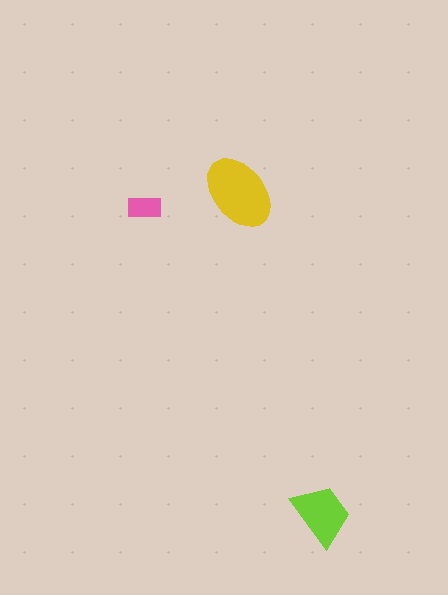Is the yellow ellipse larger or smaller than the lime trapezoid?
Larger.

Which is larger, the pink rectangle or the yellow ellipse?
The yellow ellipse.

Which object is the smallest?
The pink rectangle.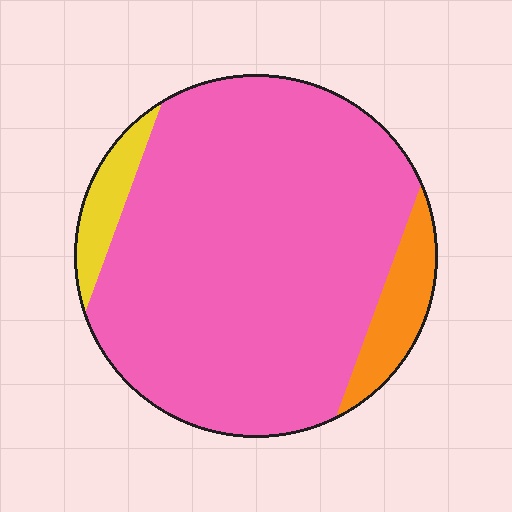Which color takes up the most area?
Pink, at roughly 85%.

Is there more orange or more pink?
Pink.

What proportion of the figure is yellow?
Yellow takes up about one tenth (1/10) of the figure.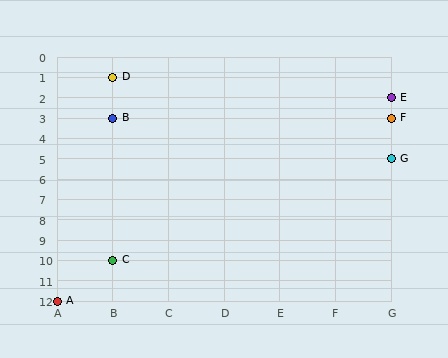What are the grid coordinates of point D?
Point D is at grid coordinates (B, 1).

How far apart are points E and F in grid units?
Points E and F are 1 row apart.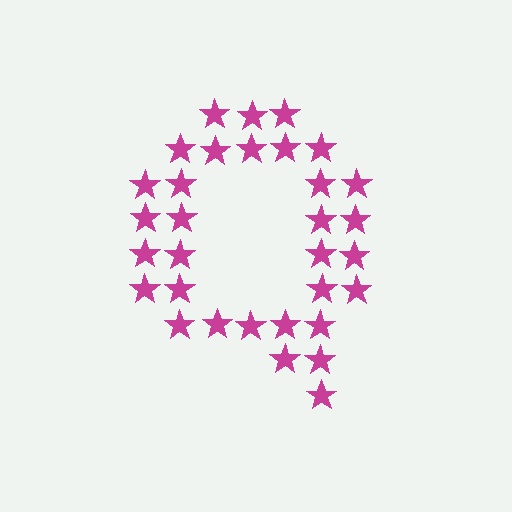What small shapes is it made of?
It is made of small stars.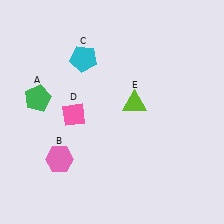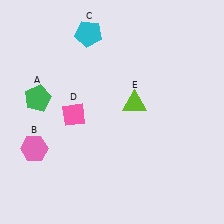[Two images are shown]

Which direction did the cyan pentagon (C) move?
The cyan pentagon (C) moved up.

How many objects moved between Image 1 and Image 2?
2 objects moved between the two images.